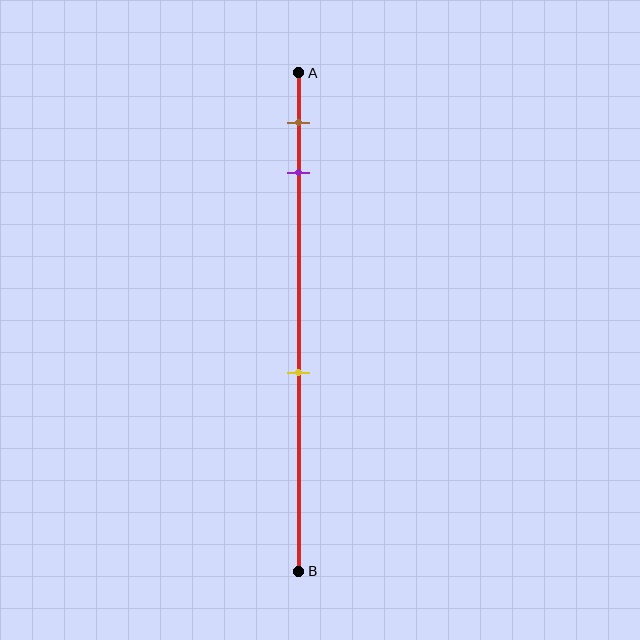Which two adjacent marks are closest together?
The brown and purple marks are the closest adjacent pair.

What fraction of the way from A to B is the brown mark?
The brown mark is approximately 10% (0.1) of the way from A to B.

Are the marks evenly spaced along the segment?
No, the marks are not evenly spaced.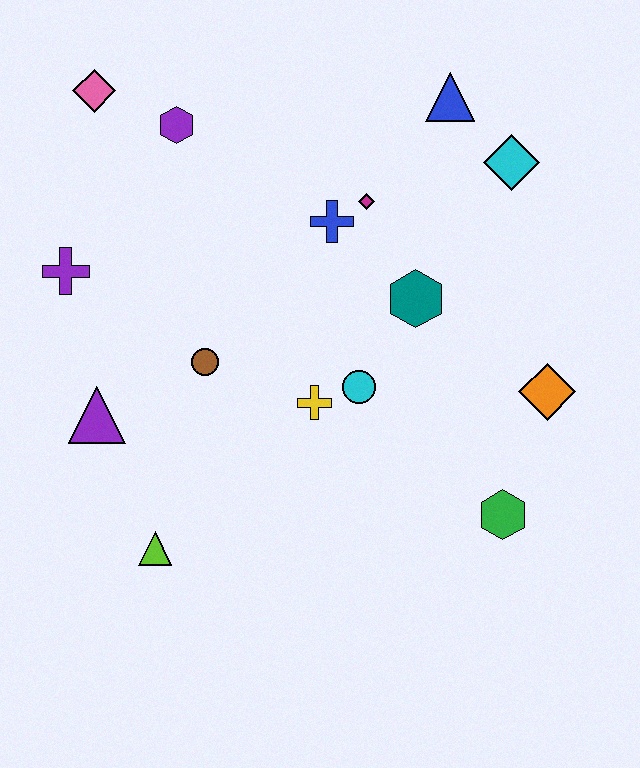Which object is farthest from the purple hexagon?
The green hexagon is farthest from the purple hexagon.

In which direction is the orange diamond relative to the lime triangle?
The orange diamond is to the right of the lime triangle.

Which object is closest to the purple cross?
The purple triangle is closest to the purple cross.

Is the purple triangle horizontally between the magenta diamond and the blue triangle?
No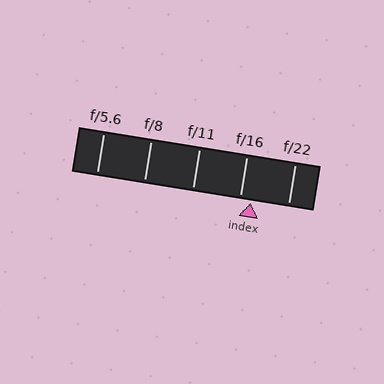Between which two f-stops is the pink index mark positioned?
The index mark is between f/16 and f/22.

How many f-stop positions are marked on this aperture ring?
There are 5 f-stop positions marked.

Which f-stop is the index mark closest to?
The index mark is closest to f/16.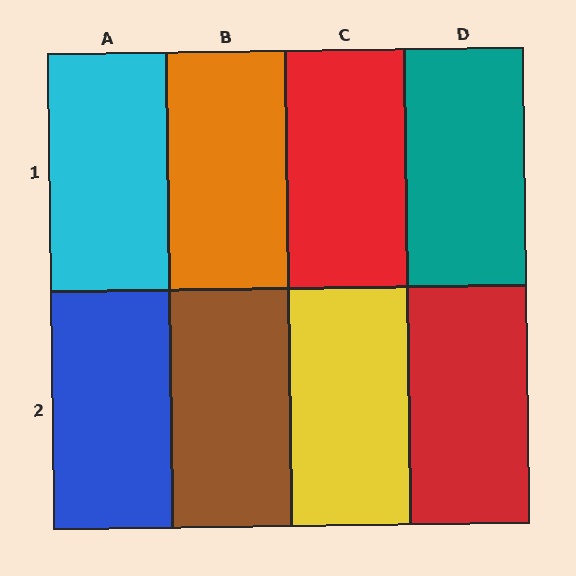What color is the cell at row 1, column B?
Orange.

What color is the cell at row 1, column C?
Red.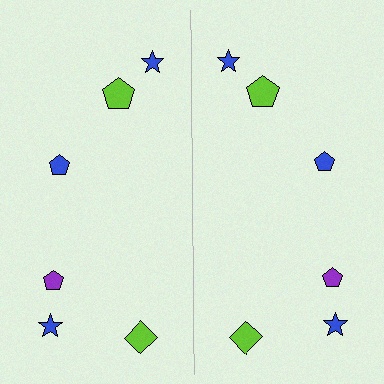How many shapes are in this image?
There are 12 shapes in this image.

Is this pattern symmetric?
Yes, this pattern has bilateral (reflection) symmetry.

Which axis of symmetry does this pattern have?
The pattern has a vertical axis of symmetry running through the center of the image.